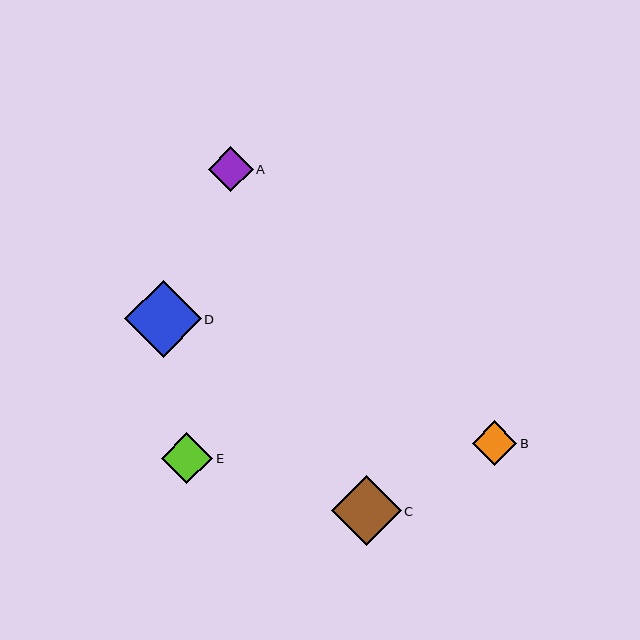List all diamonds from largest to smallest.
From largest to smallest: D, C, E, A, B.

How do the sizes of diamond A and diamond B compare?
Diamond A and diamond B are approximately the same size.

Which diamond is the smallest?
Diamond B is the smallest with a size of approximately 44 pixels.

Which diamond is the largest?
Diamond D is the largest with a size of approximately 77 pixels.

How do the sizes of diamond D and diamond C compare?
Diamond D and diamond C are approximately the same size.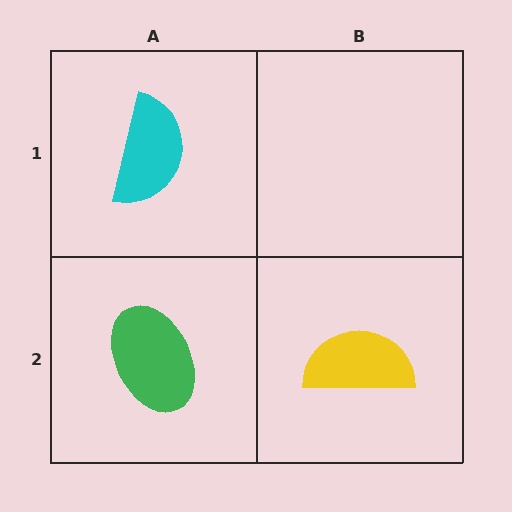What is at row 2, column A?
A green ellipse.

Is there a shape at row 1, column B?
No, that cell is empty.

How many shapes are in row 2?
2 shapes.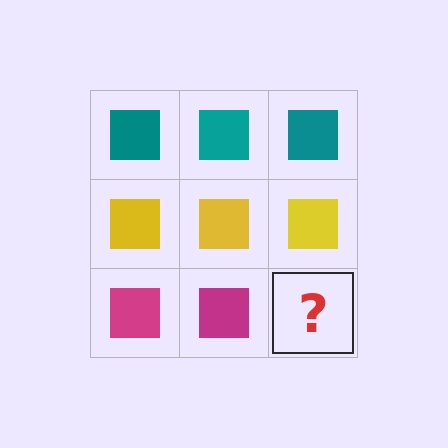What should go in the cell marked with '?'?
The missing cell should contain a magenta square.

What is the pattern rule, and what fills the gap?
The rule is that each row has a consistent color. The gap should be filled with a magenta square.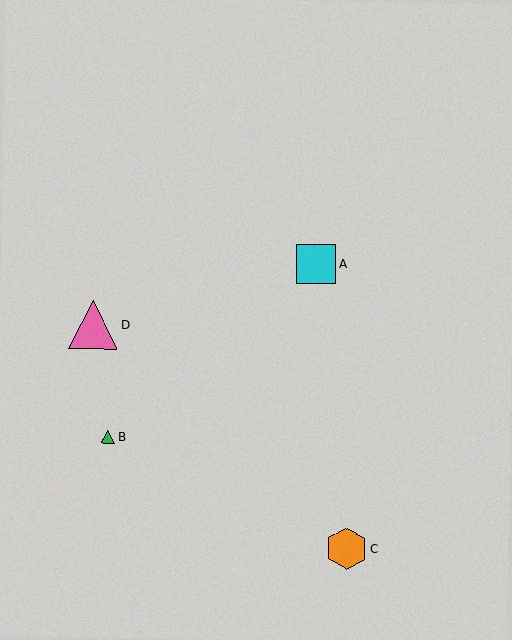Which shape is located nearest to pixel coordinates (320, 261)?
The cyan square (labeled A) at (316, 264) is nearest to that location.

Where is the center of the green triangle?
The center of the green triangle is at (108, 437).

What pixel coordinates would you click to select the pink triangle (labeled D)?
Click at (93, 325) to select the pink triangle D.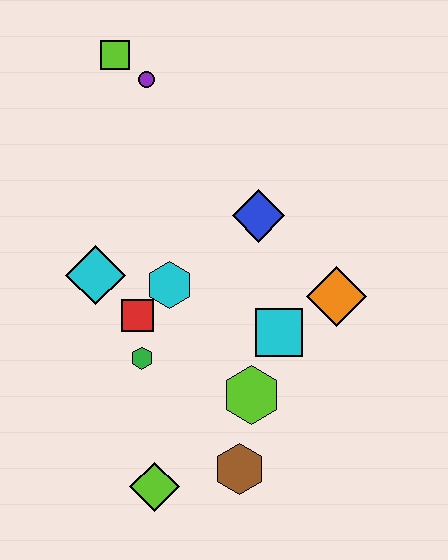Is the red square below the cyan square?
No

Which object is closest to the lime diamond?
The brown hexagon is closest to the lime diamond.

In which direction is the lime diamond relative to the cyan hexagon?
The lime diamond is below the cyan hexagon.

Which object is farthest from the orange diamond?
The lime square is farthest from the orange diamond.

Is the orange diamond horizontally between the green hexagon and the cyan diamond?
No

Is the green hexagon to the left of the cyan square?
Yes